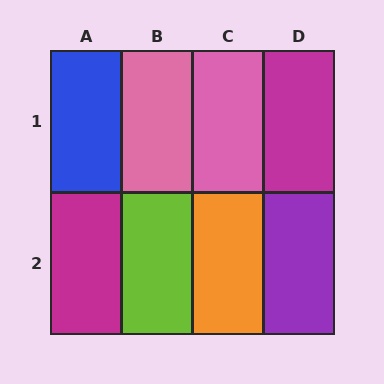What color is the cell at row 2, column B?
Lime.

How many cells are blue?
1 cell is blue.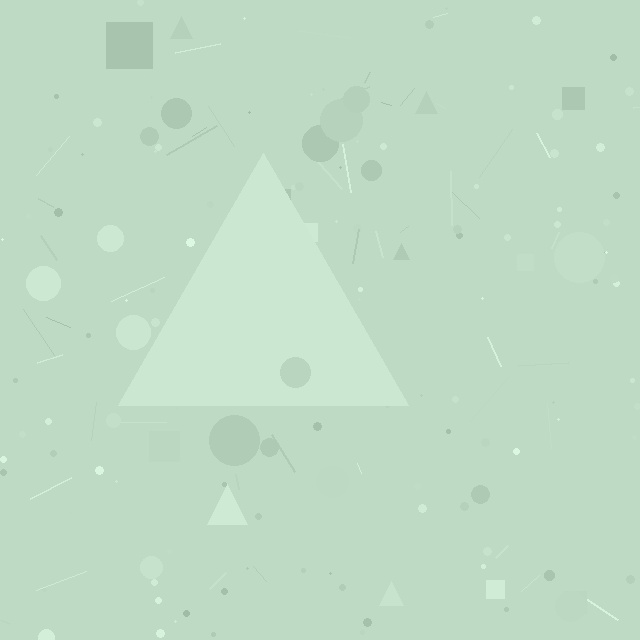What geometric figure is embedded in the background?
A triangle is embedded in the background.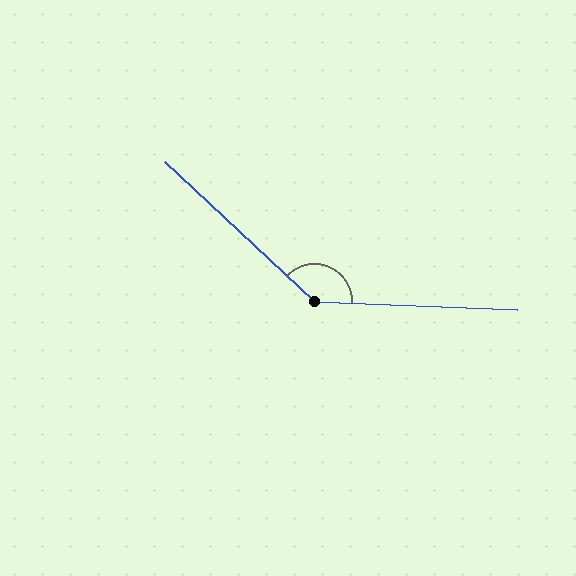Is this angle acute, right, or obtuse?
It is obtuse.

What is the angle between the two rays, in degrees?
Approximately 139 degrees.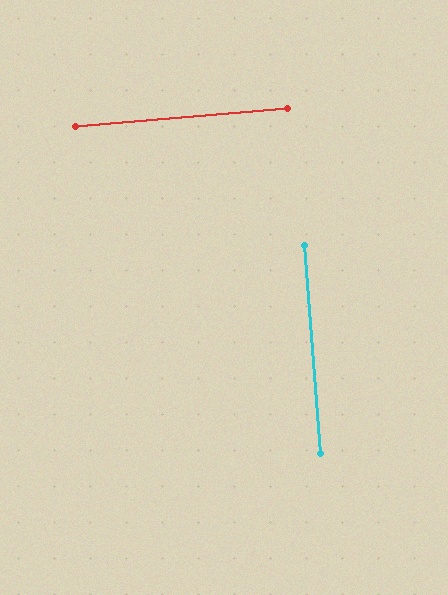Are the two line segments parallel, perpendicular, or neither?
Perpendicular — they meet at approximately 89°.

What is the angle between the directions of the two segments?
Approximately 89 degrees.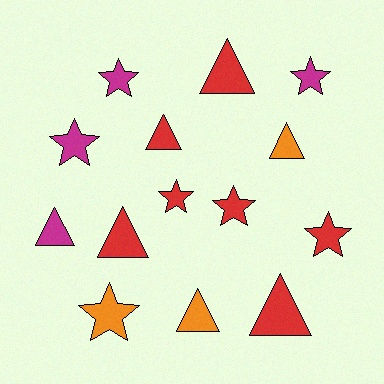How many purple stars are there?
There are no purple stars.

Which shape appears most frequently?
Star, with 7 objects.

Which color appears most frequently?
Red, with 7 objects.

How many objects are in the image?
There are 14 objects.